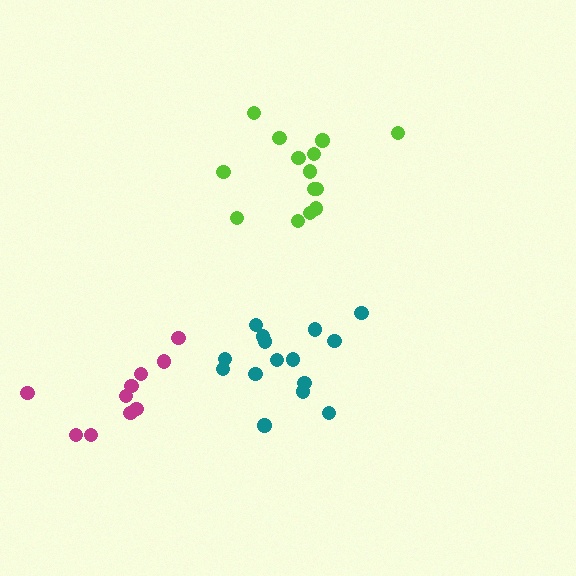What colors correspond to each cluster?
The clusters are colored: teal, lime, magenta.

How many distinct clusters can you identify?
There are 3 distinct clusters.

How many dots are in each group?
Group 1: 15 dots, Group 2: 14 dots, Group 3: 10 dots (39 total).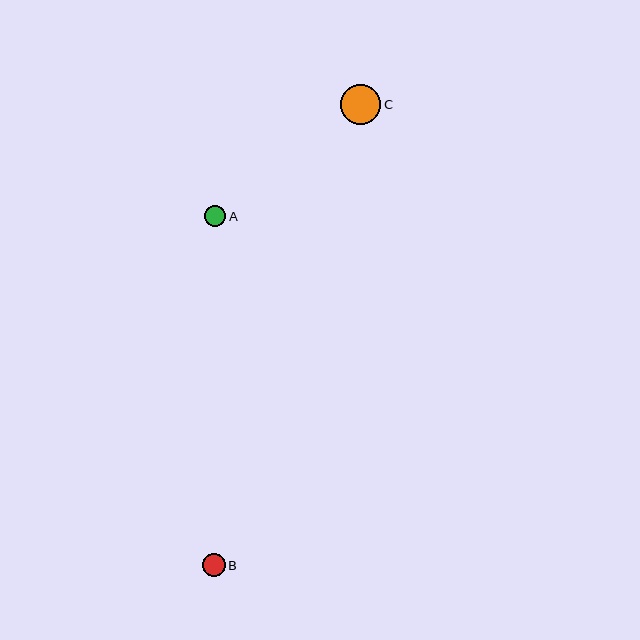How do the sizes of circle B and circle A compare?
Circle B and circle A are approximately the same size.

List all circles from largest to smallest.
From largest to smallest: C, B, A.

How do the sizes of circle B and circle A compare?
Circle B and circle A are approximately the same size.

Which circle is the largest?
Circle C is the largest with a size of approximately 40 pixels.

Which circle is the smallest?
Circle A is the smallest with a size of approximately 21 pixels.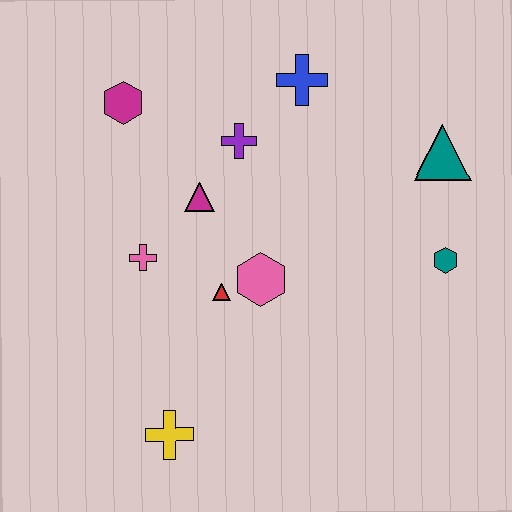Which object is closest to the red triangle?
The pink hexagon is closest to the red triangle.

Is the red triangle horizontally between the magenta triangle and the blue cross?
Yes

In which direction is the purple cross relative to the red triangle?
The purple cross is above the red triangle.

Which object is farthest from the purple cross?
The yellow cross is farthest from the purple cross.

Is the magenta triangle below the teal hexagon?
No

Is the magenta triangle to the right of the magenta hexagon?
Yes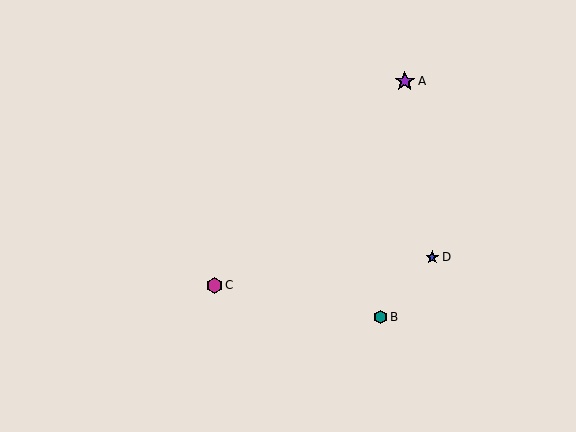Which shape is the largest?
The purple star (labeled A) is the largest.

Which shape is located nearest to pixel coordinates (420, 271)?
The blue star (labeled D) at (432, 257) is nearest to that location.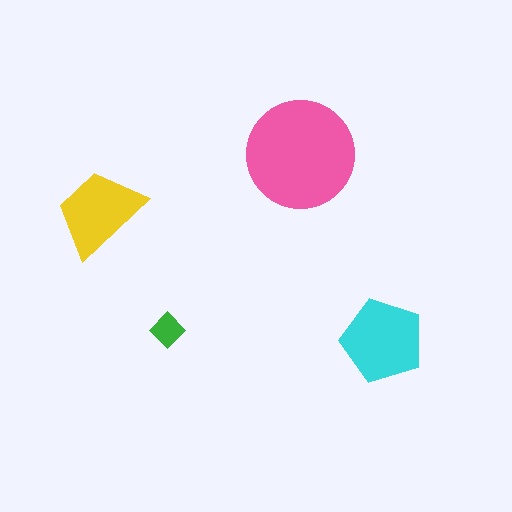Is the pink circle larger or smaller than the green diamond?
Larger.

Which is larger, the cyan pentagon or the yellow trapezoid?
The cyan pentagon.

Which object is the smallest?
The green diamond.